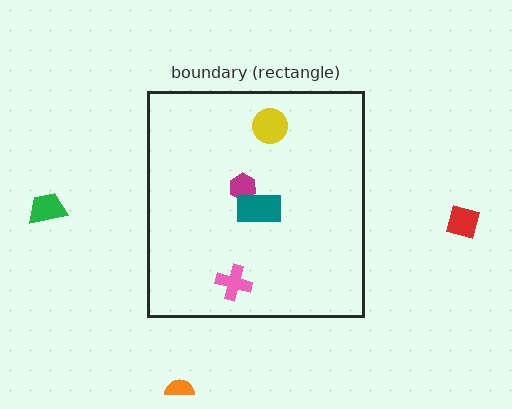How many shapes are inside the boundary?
4 inside, 3 outside.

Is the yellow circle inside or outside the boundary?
Inside.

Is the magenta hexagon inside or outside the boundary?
Inside.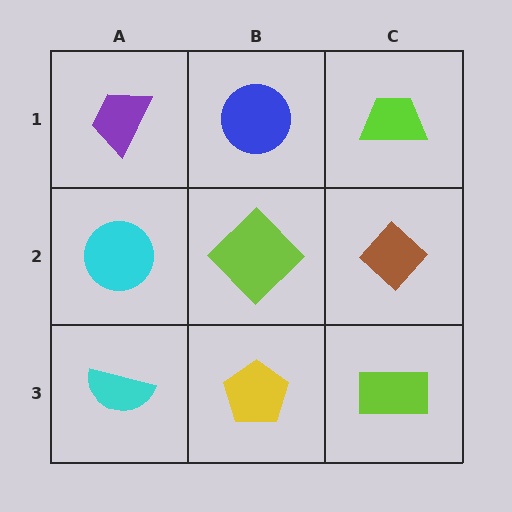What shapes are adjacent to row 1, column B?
A lime diamond (row 2, column B), a purple trapezoid (row 1, column A), a lime trapezoid (row 1, column C).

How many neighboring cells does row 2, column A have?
3.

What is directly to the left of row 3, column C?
A yellow pentagon.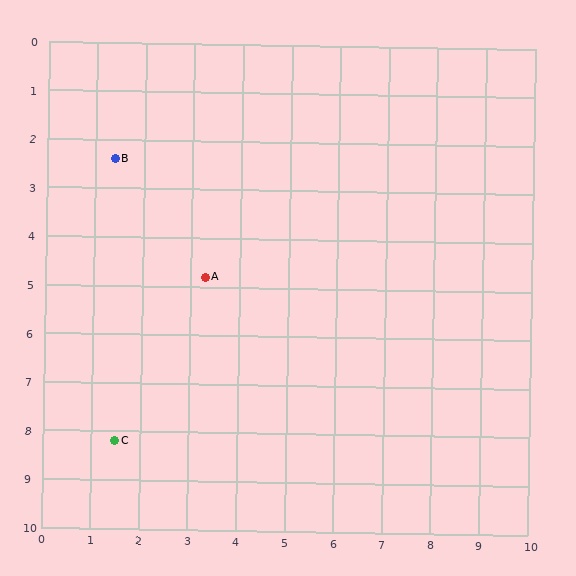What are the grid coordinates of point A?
Point A is at approximately (3.3, 4.8).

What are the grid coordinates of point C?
Point C is at approximately (1.5, 8.2).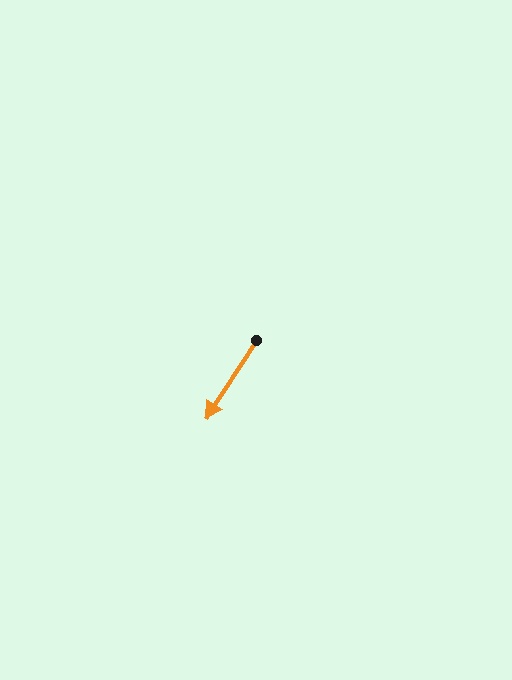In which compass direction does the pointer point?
Southwest.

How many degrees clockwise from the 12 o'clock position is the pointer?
Approximately 213 degrees.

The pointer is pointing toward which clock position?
Roughly 7 o'clock.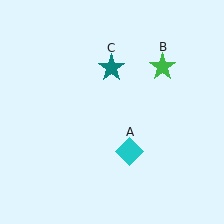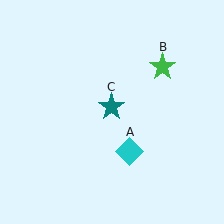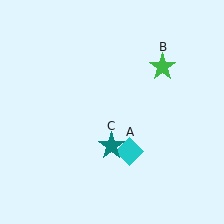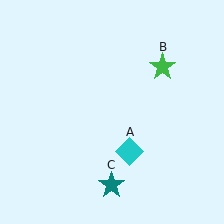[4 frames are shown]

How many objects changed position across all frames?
1 object changed position: teal star (object C).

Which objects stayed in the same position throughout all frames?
Cyan diamond (object A) and green star (object B) remained stationary.